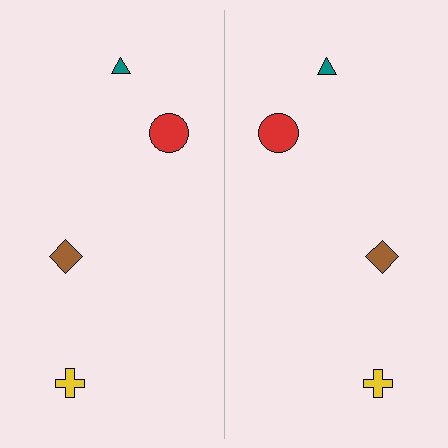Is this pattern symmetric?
Yes, this pattern has bilateral (reflection) symmetry.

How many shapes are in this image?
There are 8 shapes in this image.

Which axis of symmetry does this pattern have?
The pattern has a vertical axis of symmetry running through the center of the image.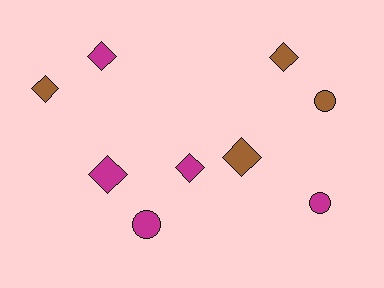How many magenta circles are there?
There are 2 magenta circles.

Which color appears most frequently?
Magenta, with 5 objects.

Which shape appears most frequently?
Diamond, with 6 objects.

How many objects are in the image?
There are 9 objects.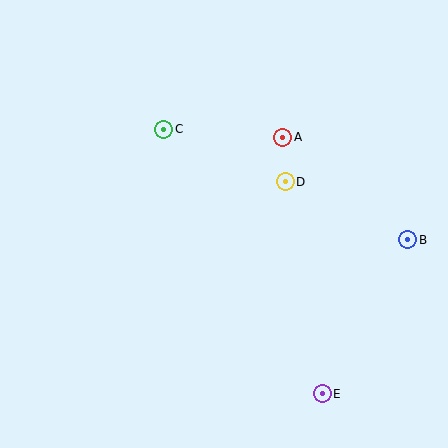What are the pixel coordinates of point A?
Point A is at (283, 137).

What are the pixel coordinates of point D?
Point D is at (285, 182).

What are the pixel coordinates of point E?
Point E is at (322, 394).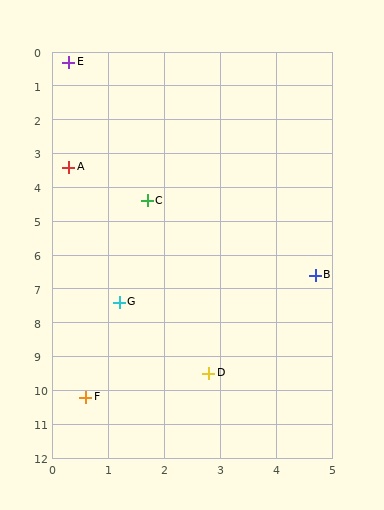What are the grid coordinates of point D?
Point D is at approximately (2.8, 9.5).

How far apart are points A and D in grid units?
Points A and D are about 6.6 grid units apart.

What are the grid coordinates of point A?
Point A is at approximately (0.3, 3.4).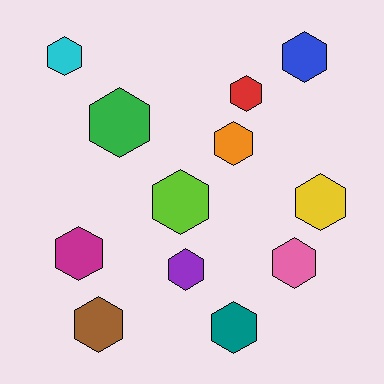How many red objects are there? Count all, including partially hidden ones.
There is 1 red object.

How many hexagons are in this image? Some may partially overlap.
There are 12 hexagons.